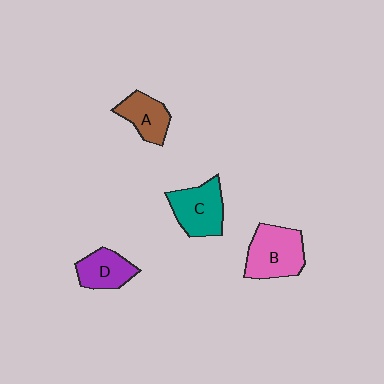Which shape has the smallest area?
Shape A (brown).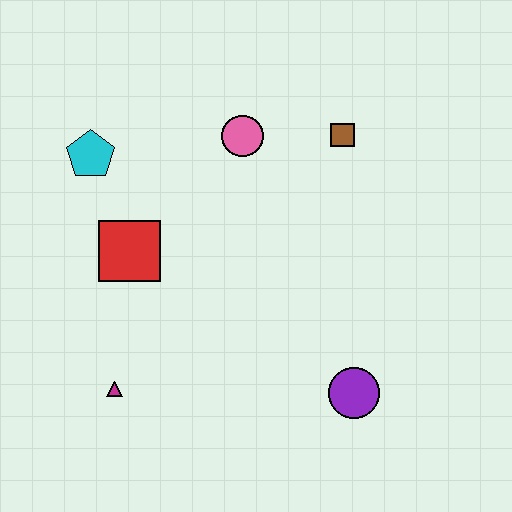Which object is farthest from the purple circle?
The cyan pentagon is farthest from the purple circle.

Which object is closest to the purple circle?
The magenta triangle is closest to the purple circle.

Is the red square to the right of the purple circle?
No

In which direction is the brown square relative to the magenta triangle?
The brown square is above the magenta triangle.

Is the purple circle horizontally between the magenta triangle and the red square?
No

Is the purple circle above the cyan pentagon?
No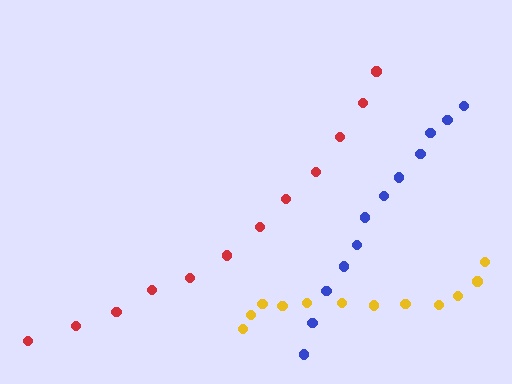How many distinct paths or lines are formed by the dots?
There are 3 distinct paths.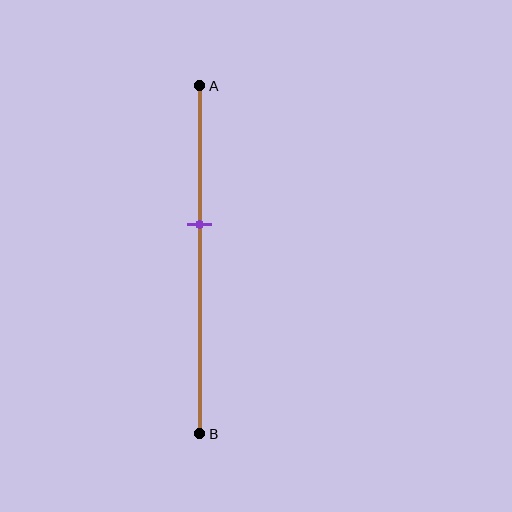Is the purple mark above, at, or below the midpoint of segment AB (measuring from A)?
The purple mark is above the midpoint of segment AB.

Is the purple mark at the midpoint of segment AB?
No, the mark is at about 40% from A, not at the 50% midpoint.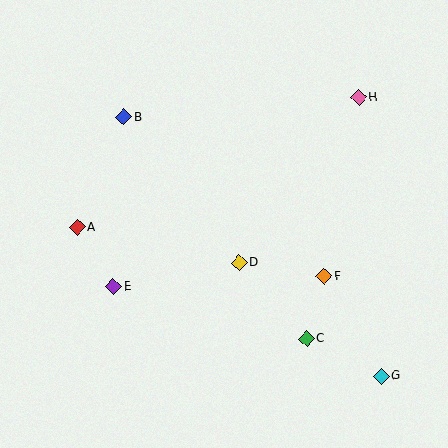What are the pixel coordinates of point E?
Point E is at (114, 287).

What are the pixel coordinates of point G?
Point G is at (381, 376).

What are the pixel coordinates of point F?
Point F is at (324, 276).